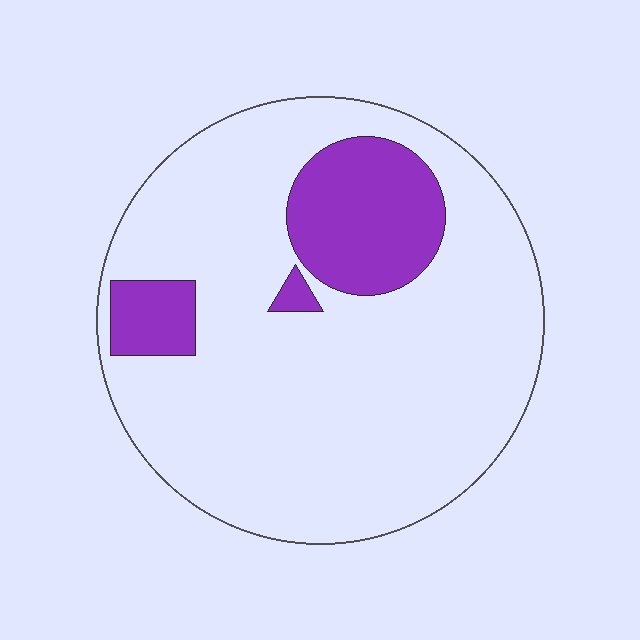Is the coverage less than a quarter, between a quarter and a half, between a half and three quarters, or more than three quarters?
Less than a quarter.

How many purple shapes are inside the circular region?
3.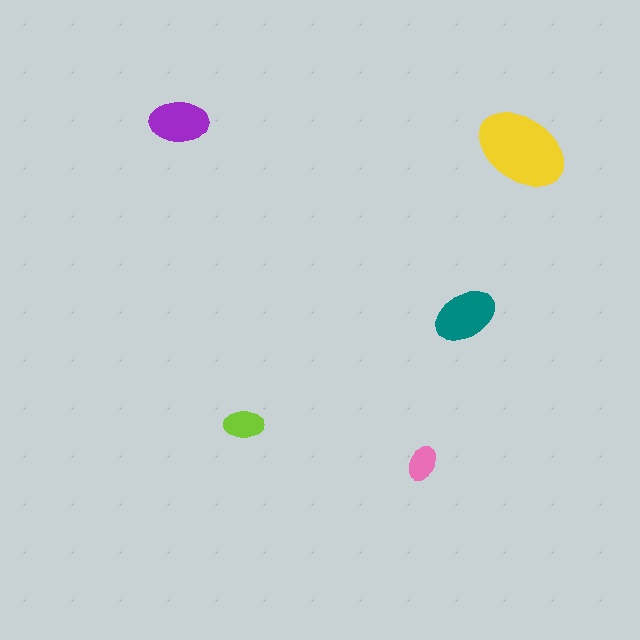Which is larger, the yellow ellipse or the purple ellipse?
The yellow one.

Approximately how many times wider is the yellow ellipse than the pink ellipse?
About 2.5 times wider.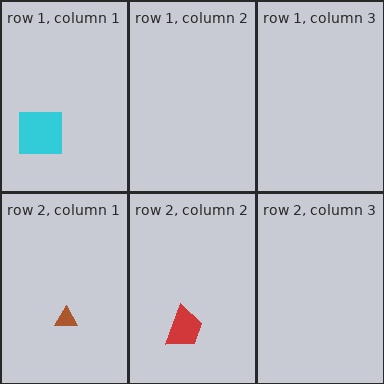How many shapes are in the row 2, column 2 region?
1.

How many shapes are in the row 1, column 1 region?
1.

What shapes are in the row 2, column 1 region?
The brown triangle.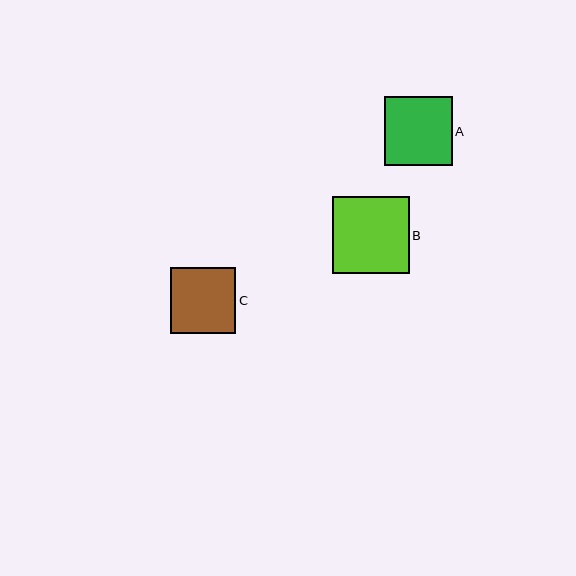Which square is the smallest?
Square C is the smallest with a size of approximately 66 pixels.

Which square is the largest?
Square B is the largest with a size of approximately 77 pixels.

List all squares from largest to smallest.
From largest to smallest: B, A, C.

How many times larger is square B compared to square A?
Square B is approximately 1.1 times the size of square A.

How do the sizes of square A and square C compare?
Square A and square C are approximately the same size.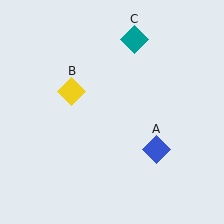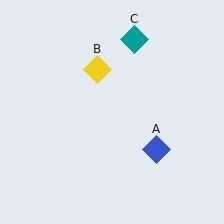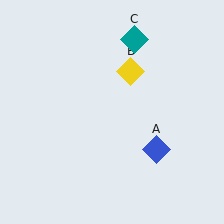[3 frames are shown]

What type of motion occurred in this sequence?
The yellow diamond (object B) rotated clockwise around the center of the scene.